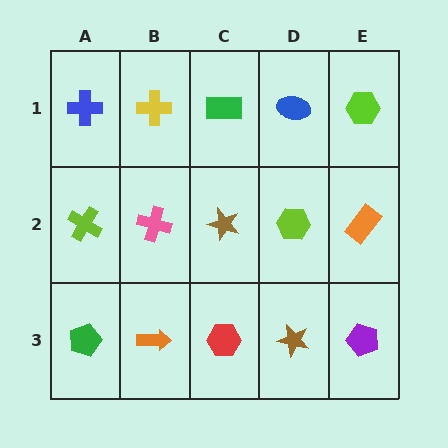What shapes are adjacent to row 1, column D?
A lime hexagon (row 2, column D), a green rectangle (row 1, column C), a lime hexagon (row 1, column E).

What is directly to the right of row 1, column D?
A lime hexagon.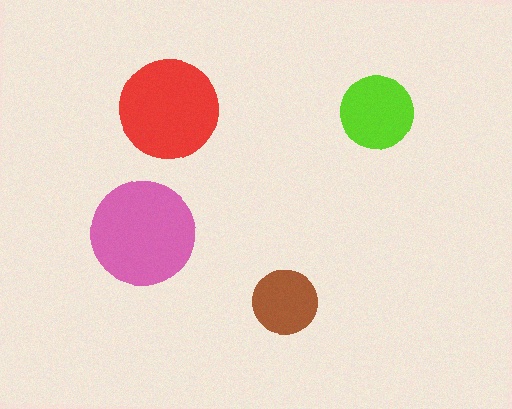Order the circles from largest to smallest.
the pink one, the red one, the lime one, the brown one.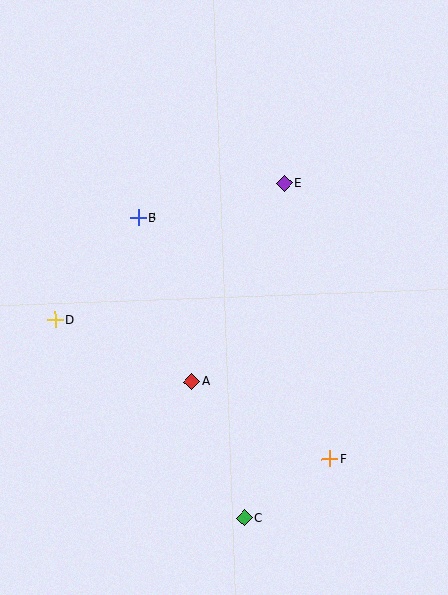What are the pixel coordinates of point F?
Point F is at (330, 459).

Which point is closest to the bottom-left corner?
Point C is closest to the bottom-left corner.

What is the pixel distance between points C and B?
The distance between C and B is 318 pixels.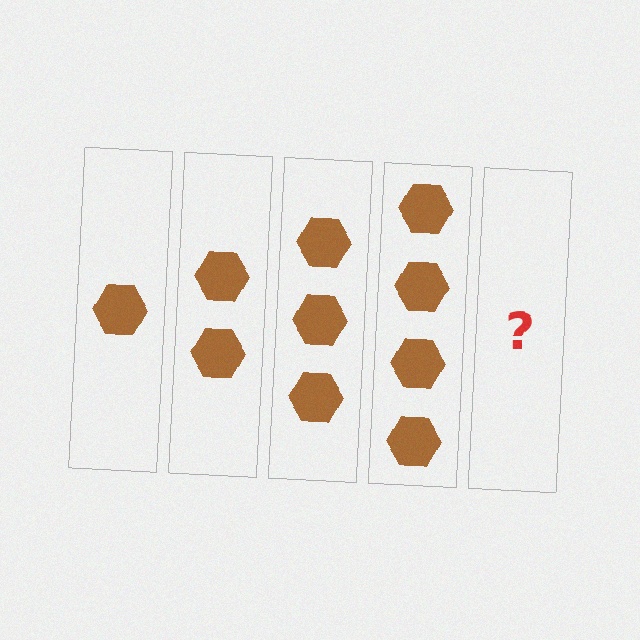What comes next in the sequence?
The next element should be 5 hexagons.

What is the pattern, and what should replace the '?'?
The pattern is that each step adds one more hexagon. The '?' should be 5 hexagons.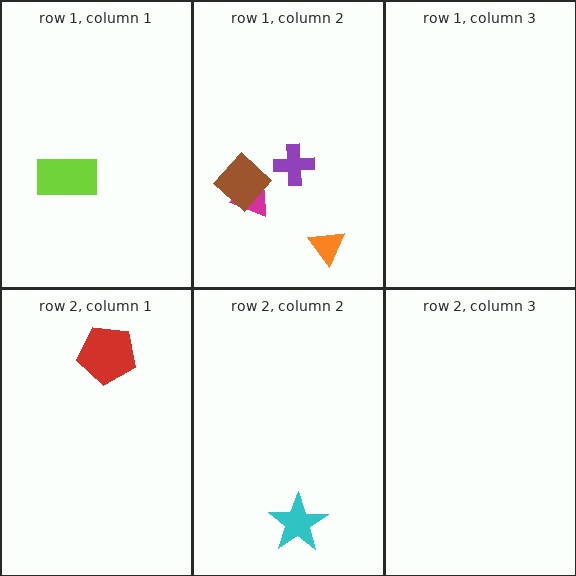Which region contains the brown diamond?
The row 1, column 2 region.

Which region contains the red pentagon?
The row 2, column 1 region.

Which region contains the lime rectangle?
The row 1, column 1 region.